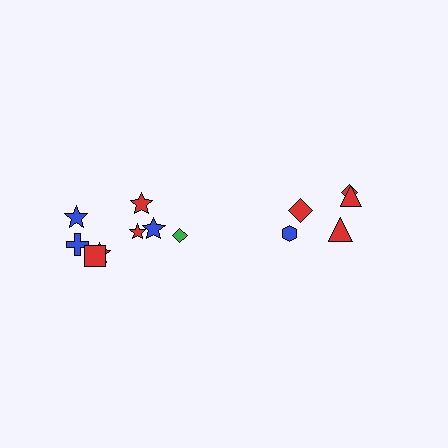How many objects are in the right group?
There are 5 objects.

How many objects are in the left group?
There are 8 objects.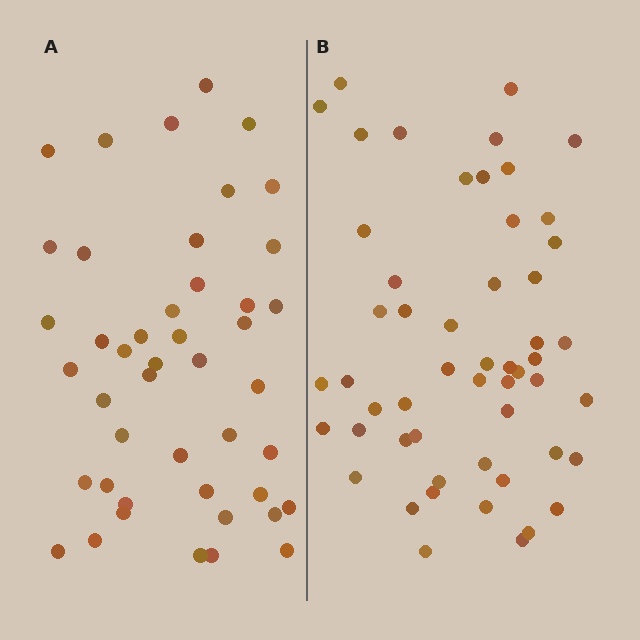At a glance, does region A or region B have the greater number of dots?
Region B (the right region) has more dots.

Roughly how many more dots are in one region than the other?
Region B has roughly 8 or so more dots than region A.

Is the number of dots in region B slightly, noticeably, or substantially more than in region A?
Region B has only slightly more — the two regions are fairly close. The ratio is roughly 1.2 to 1.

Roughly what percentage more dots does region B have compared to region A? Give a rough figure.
About 20% more.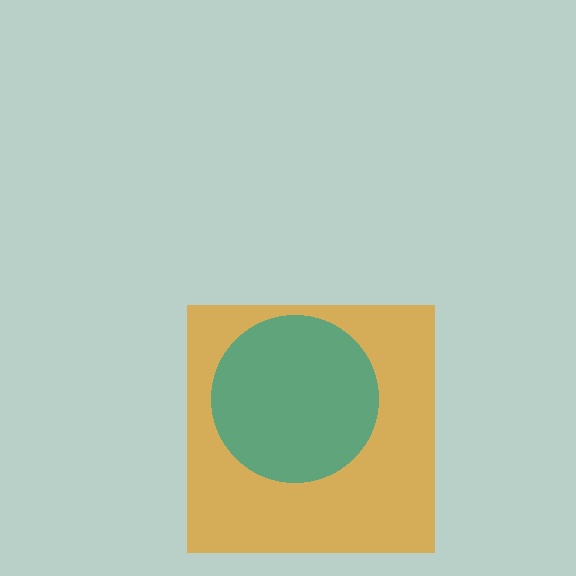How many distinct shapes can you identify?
There are 2 distinct shapes: an orange square, a teal circle.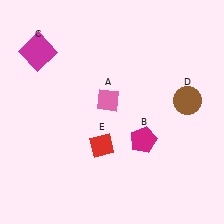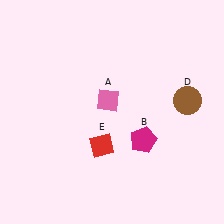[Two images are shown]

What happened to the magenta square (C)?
The magenta square (C) was removed in Image 2. It was in the top-left area of Image 1.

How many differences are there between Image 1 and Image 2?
There is 1 difference between the two images.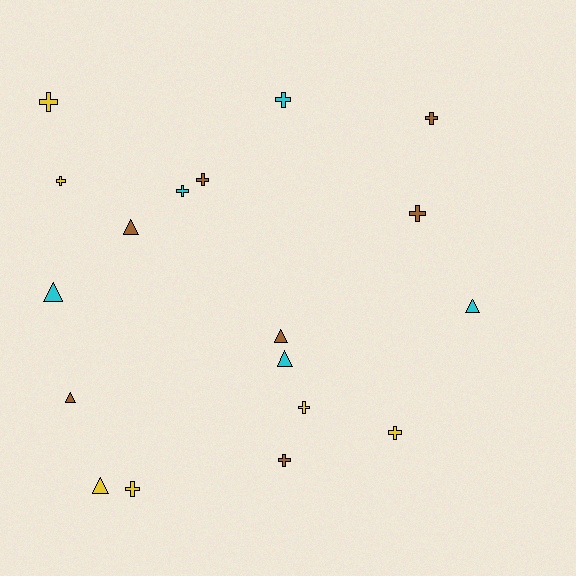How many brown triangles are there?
There are 3 brown triangles.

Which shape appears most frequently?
Cross, with 11 objects.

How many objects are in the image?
There are 18 objects.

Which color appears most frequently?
Brown, with 7 objects.